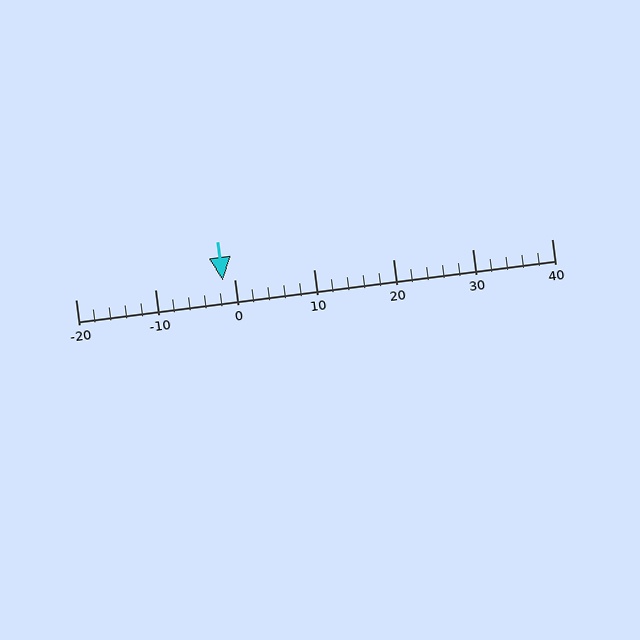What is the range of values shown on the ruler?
The ruler shows values from -20 to 40.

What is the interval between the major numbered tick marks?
The major tick marks are spaced 10 units apart.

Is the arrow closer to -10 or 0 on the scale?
The arrow is closer to 0.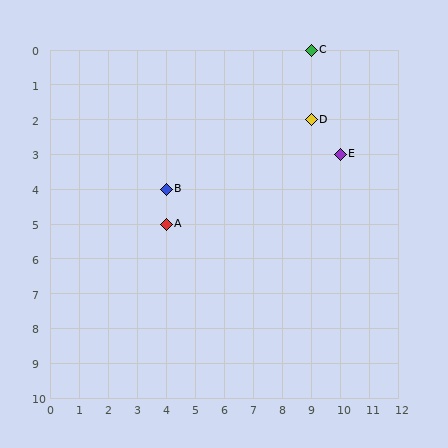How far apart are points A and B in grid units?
Points A and B are 1 row apart.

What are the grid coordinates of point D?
Point D is at grid coordinates (9, 2).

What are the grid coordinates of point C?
Point C is at grid coordinates (9, 0).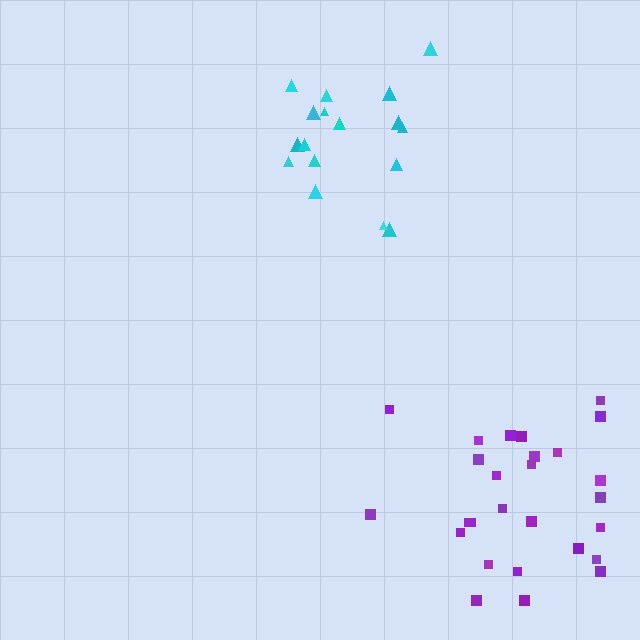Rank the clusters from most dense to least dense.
cyan, purple.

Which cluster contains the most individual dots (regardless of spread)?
Purple (27).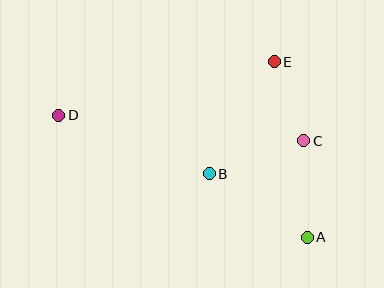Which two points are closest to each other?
Points C and E are closest to each other.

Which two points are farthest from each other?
Points A and D are farthest from each other.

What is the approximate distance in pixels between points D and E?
The distance between D and E is approximately 222 pixels.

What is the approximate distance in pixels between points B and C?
The distance between B and C is approximately 100 pixels.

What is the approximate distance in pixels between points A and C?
The distance between A and C is approximately 96 pixels.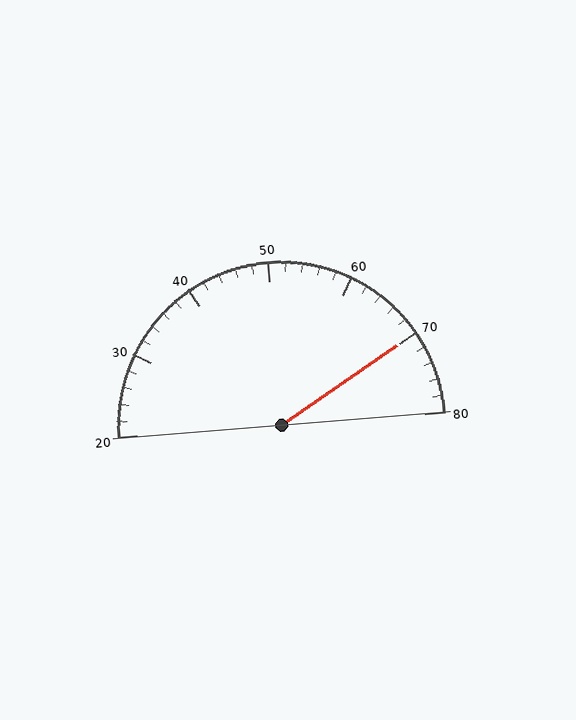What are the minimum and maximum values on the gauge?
The gauge ranges from 20 to 80.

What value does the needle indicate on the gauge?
The needle indicates approximately 70.